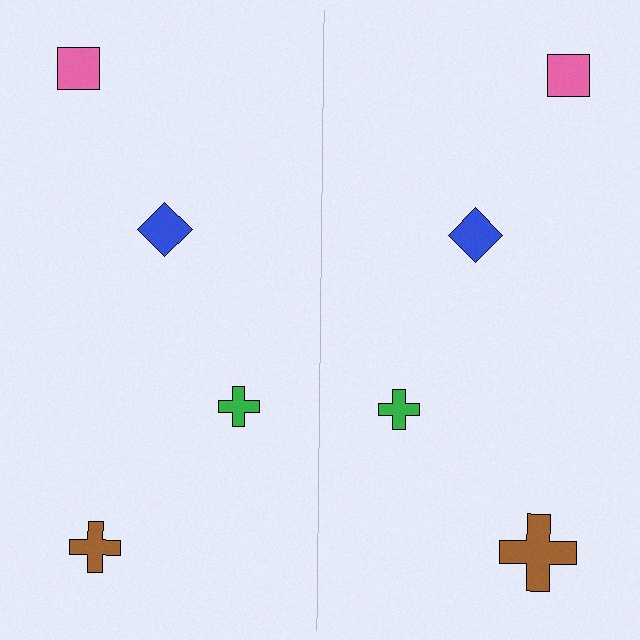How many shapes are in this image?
There are 8 shapes in this image.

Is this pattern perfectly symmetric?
No, the pattern is not perfectly symmetric. The brown cross on the right side has a different size than its mirror counterpart.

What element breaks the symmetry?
The brown cross on the right side has a different size than its mirror counterpart.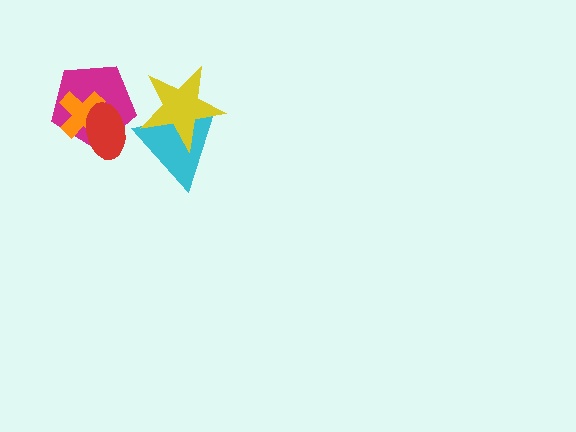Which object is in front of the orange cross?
The red ellipse is in front of the orange cross.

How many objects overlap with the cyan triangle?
1 object overlaps with the cyan triangle.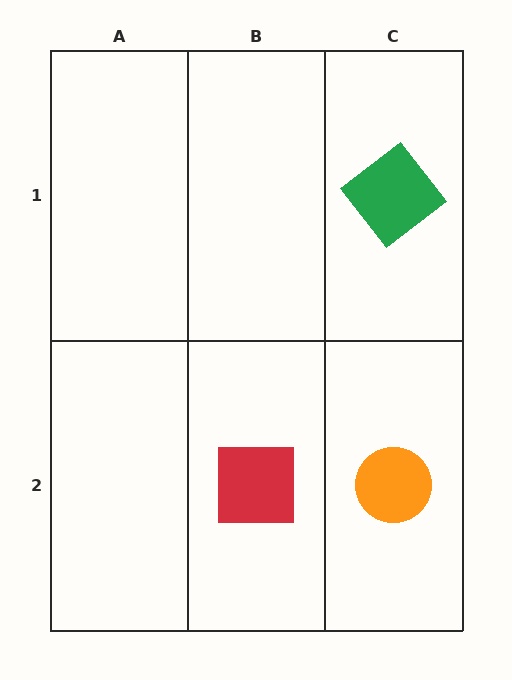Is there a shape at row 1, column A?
No, that cell is empty.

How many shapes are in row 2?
2 shapes.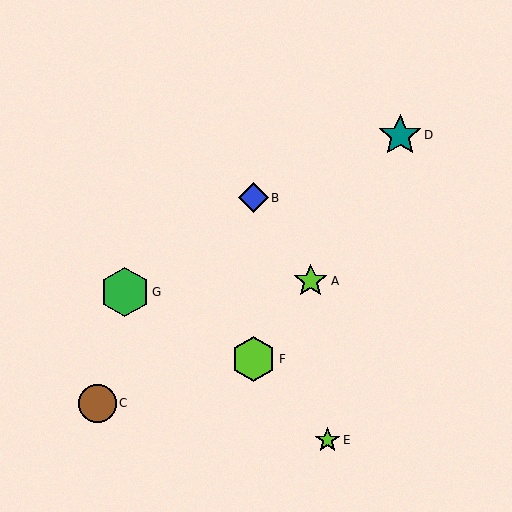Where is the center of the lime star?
The center of the lime star is at (328, 440).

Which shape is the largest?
The green hexagon (labeled G) is the largest.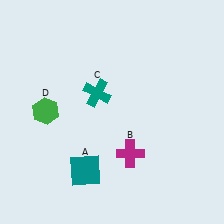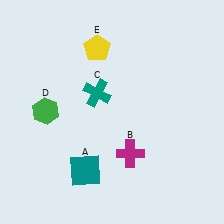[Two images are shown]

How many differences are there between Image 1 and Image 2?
There is 1 difference between the two images.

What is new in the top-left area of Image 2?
A yellow pentagon (E) was added in the top-left area of Image 2.